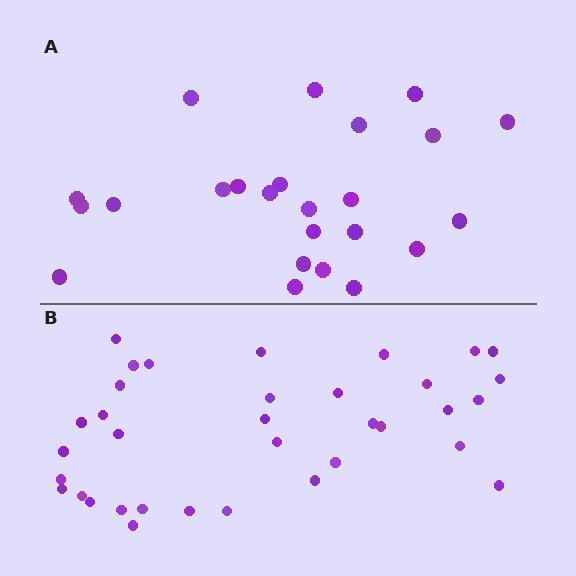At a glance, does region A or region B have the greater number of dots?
Region B (the bottom region) has more dots.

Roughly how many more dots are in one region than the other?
Region B has roughly 12 or so more dots than region A.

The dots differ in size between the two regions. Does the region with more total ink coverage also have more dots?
No. Region A has more total ink coverage because its dots are larger, but region B actually contains more individual dots. Total area can be misleading — the number of items is what matters here.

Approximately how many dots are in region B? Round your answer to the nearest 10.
About 40 dots. (The exact count is 35, which rounds to 40.)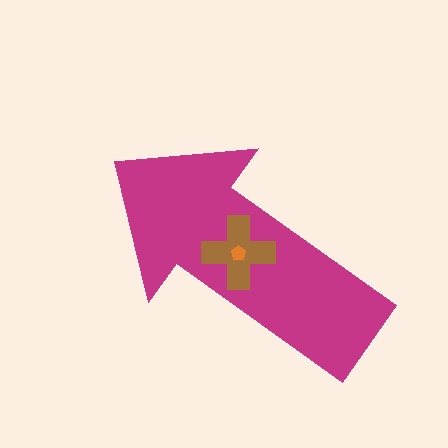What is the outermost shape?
The magenta arrow.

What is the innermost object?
The orange pentagon.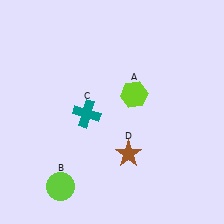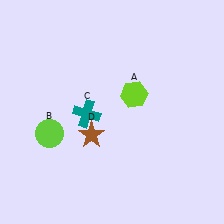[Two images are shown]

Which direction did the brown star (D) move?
The brown star (D) moved left.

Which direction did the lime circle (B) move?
The lime circle (B) moved up.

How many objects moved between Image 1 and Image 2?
2 objects moved between the two images.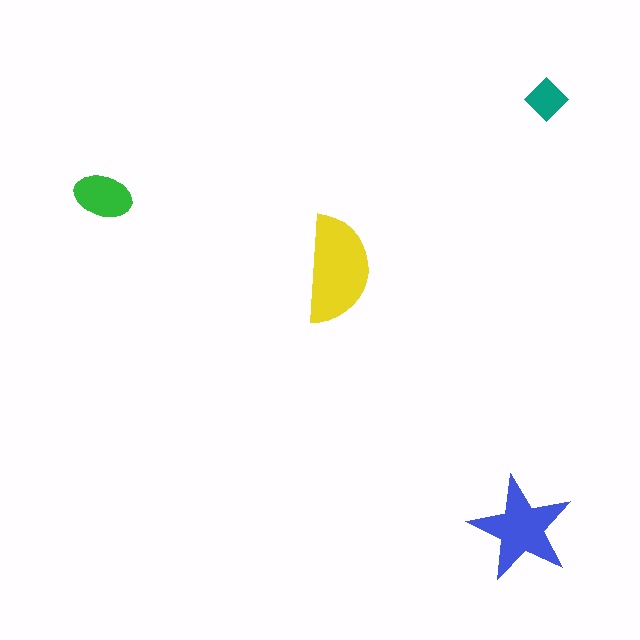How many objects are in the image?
There are 4 objects in the image.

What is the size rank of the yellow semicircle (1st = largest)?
1st.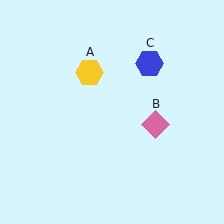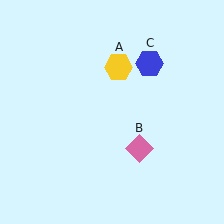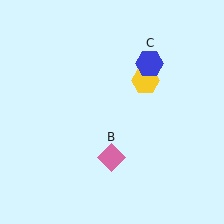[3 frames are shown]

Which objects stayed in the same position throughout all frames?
Blue hexagon (object C) remained stationary.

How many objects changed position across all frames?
2 objects changed position: yellow hexagon (object A), pink diamond (object B).